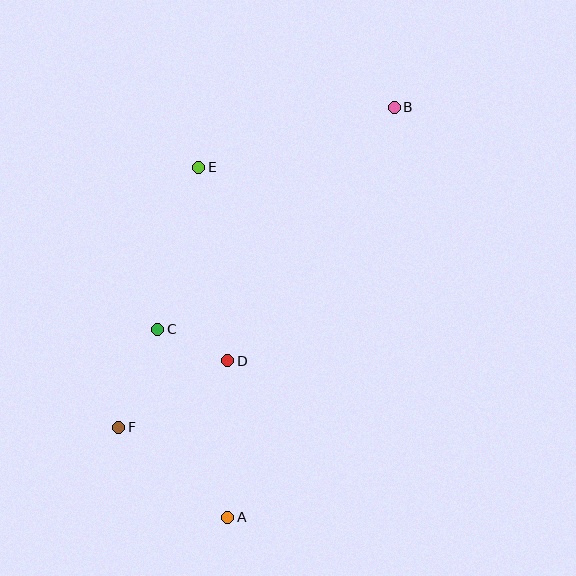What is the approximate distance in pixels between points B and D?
The distance between B and D is approximately 303 pixels.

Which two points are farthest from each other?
Points A and B are farthest from each other.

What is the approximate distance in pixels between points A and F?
The distance between A and F is approximately 141 pixels.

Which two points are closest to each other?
Points C and D are closest to each other.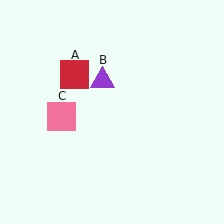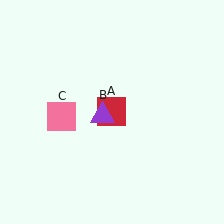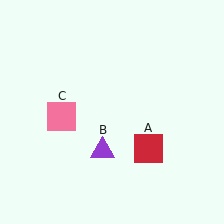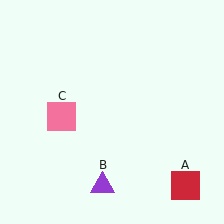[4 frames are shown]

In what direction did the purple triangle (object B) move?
The purple triangle (object B) moved down.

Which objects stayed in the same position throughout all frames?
Pink square (object C) remained stationary.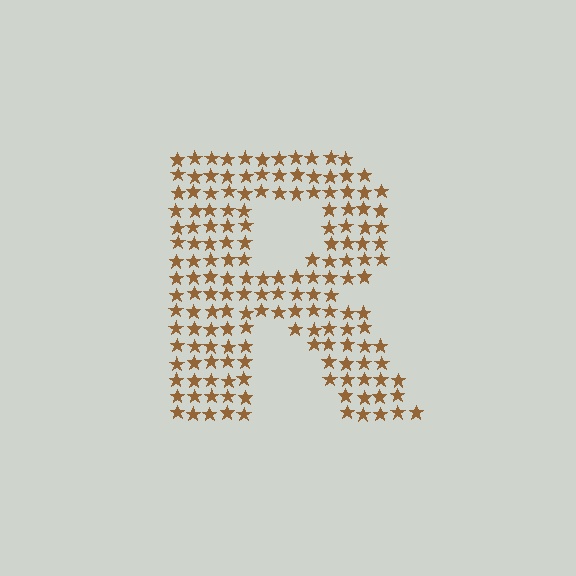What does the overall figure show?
The overall figure shows the letter R.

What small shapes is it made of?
It is made of small stars.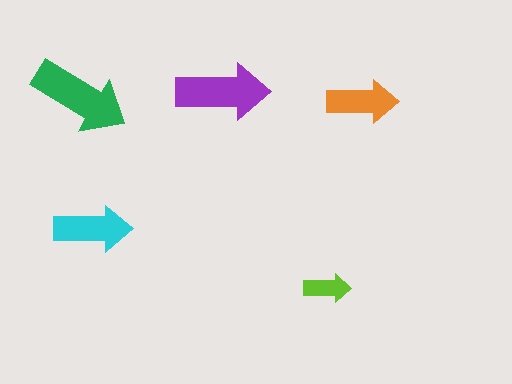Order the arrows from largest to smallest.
the green one, the purple one, the cyan one, the orange one, the lime one.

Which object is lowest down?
The lime arrow is bottommost.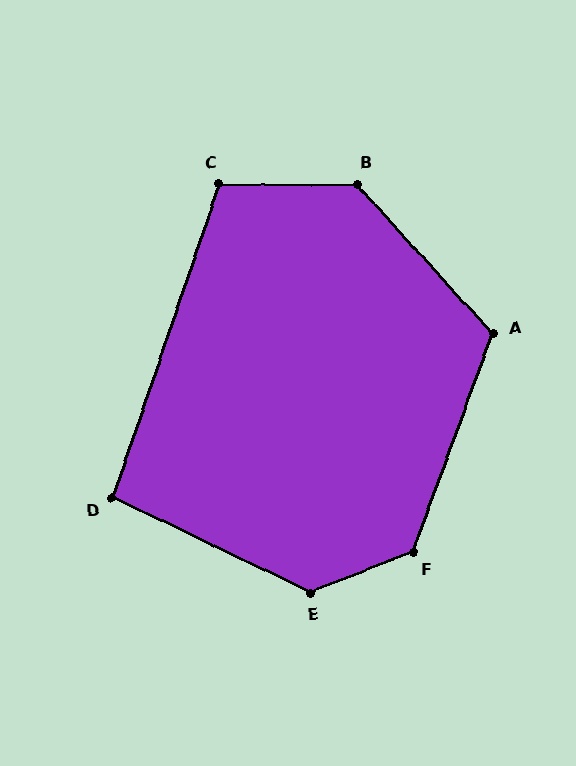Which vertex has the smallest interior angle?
D, at approximately 97 degrees.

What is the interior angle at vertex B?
Approximately 132 degrees (obtuse).